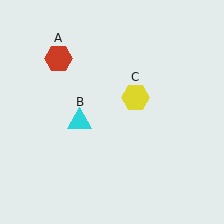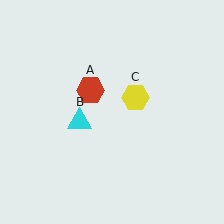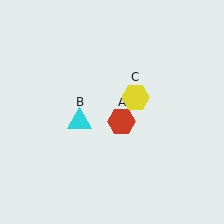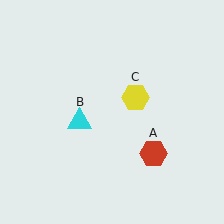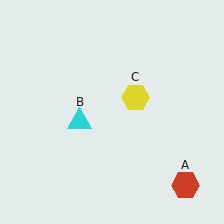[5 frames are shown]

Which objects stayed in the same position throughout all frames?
Cyan triangle (object B) and yellow hexagon (object C) remained stationary.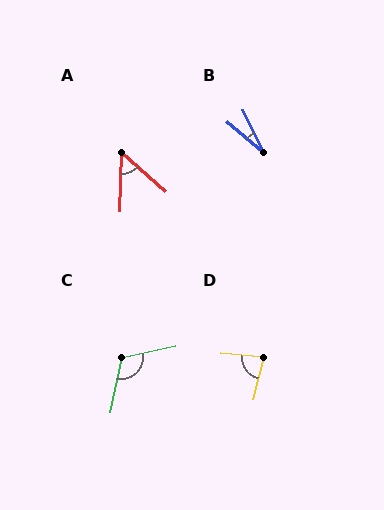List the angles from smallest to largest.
B (24°), A (50°), D (81°), C (115°).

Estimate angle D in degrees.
Approximately 81 degrees.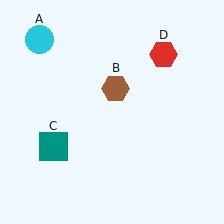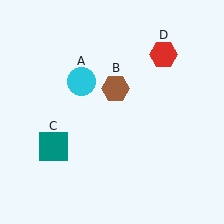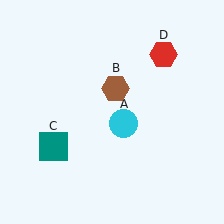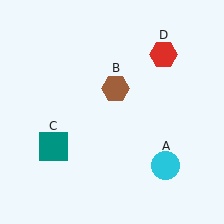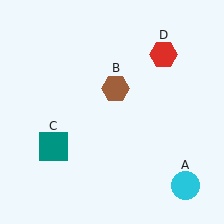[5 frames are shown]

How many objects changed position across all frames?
1 object changed position: cyan circle (object A).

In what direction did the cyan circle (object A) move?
The cyan circle (object A) moved down and to the right.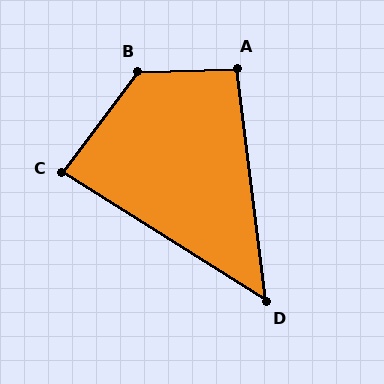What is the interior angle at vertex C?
Approximately 85 degrees (approximately right).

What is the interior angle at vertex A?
Approximately 95 degrees (approximately right).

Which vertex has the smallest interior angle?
D, at approximately 51 degrees.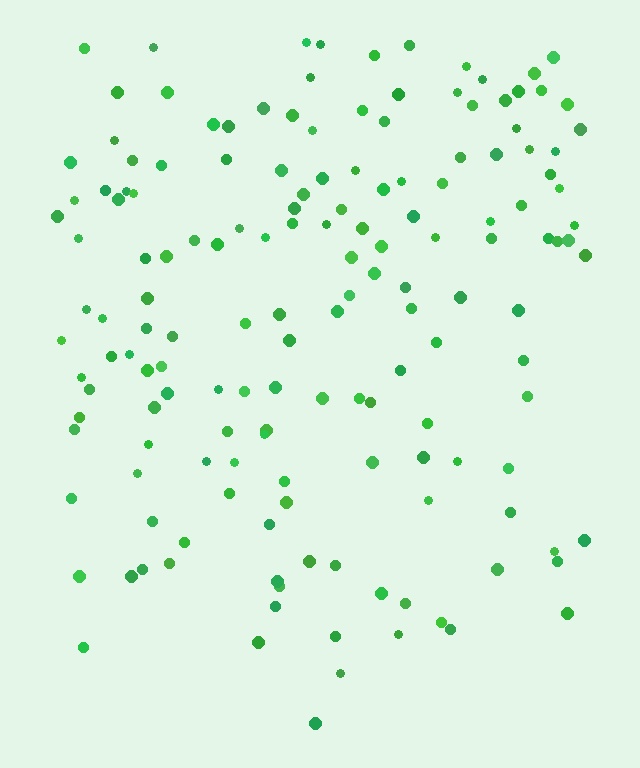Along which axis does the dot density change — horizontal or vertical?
Vertical.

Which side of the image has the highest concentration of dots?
The top.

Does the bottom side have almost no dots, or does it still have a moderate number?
Still a moderate number, just noticeably fewer than the top.